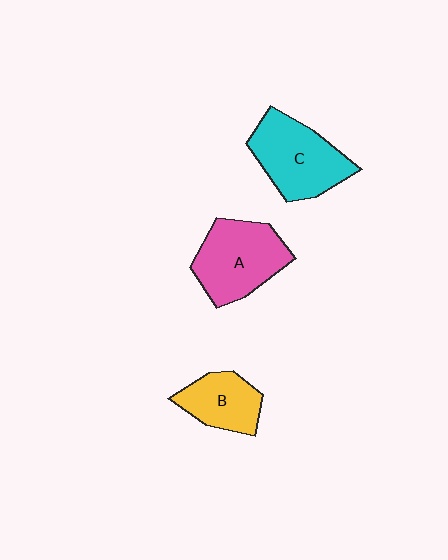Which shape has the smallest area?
Shape B (yellow).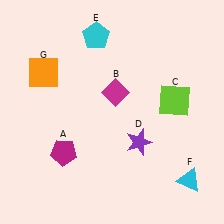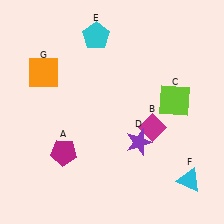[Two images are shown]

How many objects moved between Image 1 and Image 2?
1 object moved between the two images.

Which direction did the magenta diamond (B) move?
The magenta diamond (B) moved right.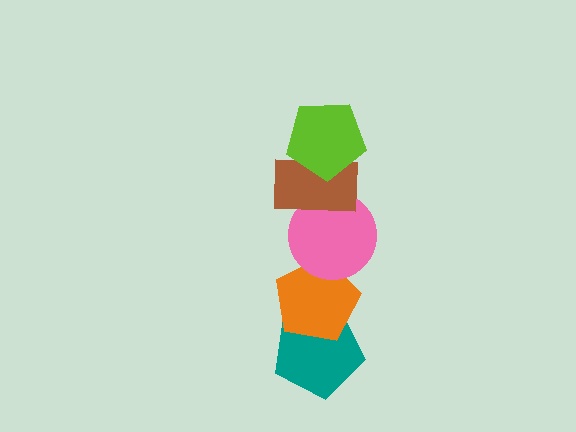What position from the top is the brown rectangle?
The brown rectangle is 2nd from the top.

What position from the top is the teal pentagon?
The teal pentagon is 5th from the top.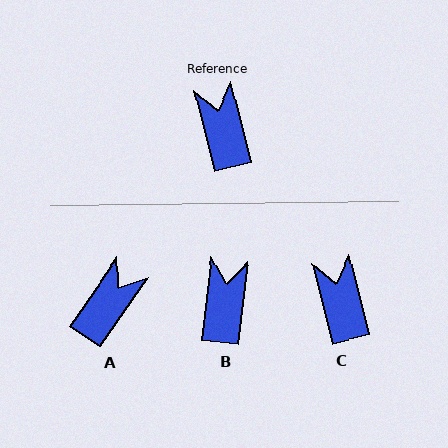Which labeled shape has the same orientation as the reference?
C.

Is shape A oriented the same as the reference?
No, it is off by about 49 degrees.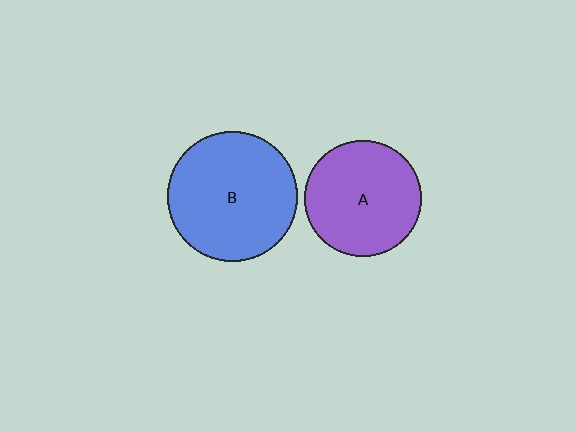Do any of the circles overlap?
No, none of the circles overlap.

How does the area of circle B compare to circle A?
Approximately 1.2 times.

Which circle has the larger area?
Circle B (blue).